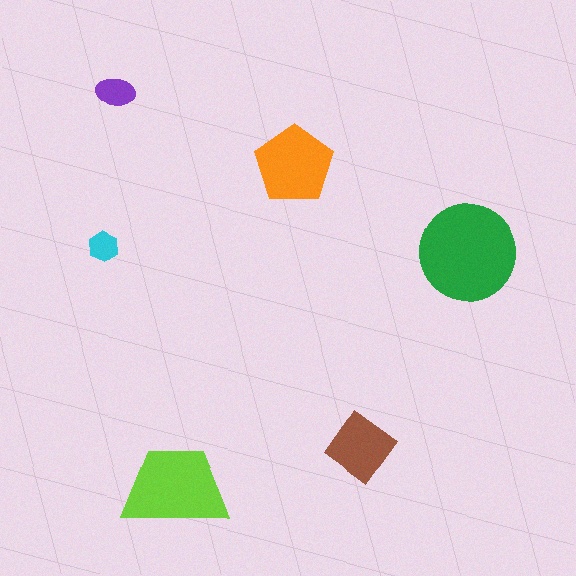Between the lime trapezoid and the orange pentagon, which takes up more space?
The lime trapezoid.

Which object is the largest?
The green circle.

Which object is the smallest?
The cyan hexagon.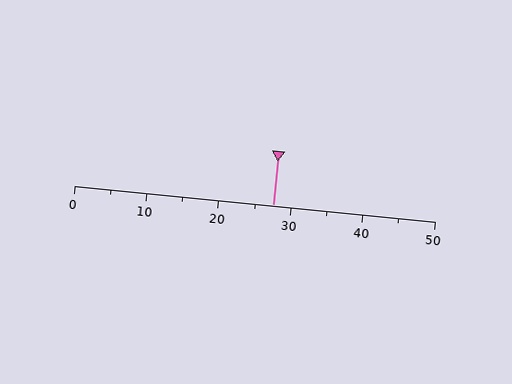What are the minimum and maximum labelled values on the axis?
The axis runs from 0 to 50.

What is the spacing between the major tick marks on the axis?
The major ticks are spaced 10 apart.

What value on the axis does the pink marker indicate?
The marker indicates approximately 27.5.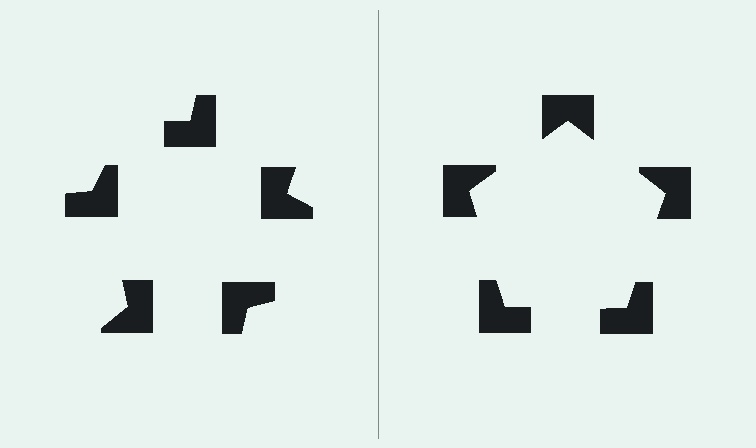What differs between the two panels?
The notched squares are positioned identically on both sides; only the wedge orientations differ. On the right they align to a pentagon; on the left they are misaligned.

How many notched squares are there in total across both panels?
10 — 5 on each side.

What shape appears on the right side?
An illusory pentagon.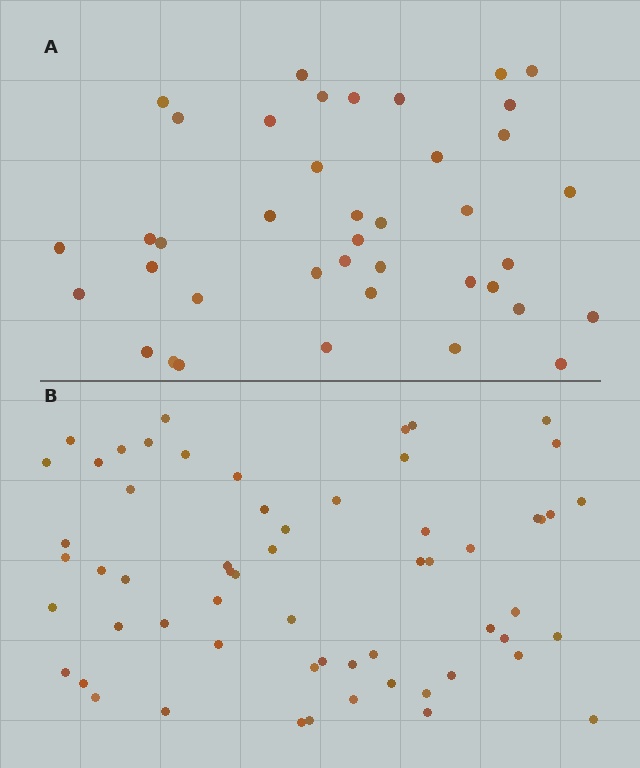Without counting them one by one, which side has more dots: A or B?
Region B (the bottom region) has more dots.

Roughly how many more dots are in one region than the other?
Region B has approximately 20 more dots than region A.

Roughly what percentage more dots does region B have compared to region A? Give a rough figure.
About 50% more.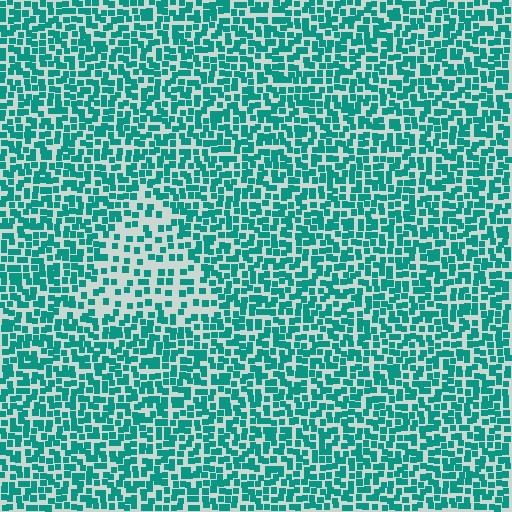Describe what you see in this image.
The image contains small teal elements arranged at two different densities. A triangle-shaped region is visible where the elements are less densely packed than the surrounding area.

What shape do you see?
I see a triangle.